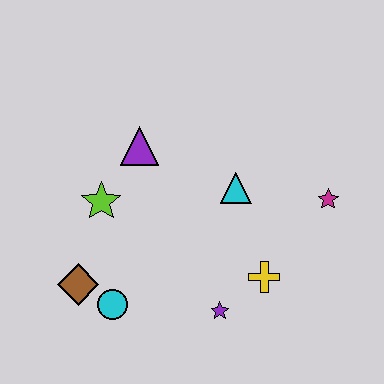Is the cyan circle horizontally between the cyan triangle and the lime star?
Yes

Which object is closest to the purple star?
The yellow cross is closest to the purple star.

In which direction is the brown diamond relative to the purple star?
The brown diamond is to the left of the purple star.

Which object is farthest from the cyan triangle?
The brown diamond is farthest from the cyan triangle.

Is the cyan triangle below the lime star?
No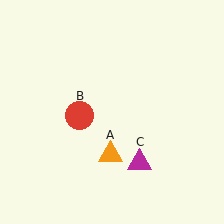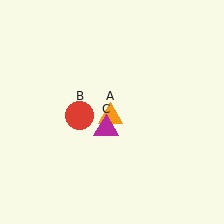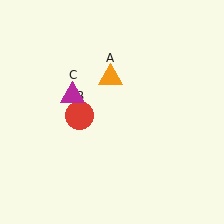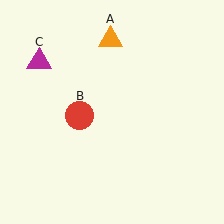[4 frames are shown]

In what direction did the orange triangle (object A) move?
The orange triangle (object A) moved up.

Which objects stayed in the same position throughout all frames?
Red circle (object B) remained stationary.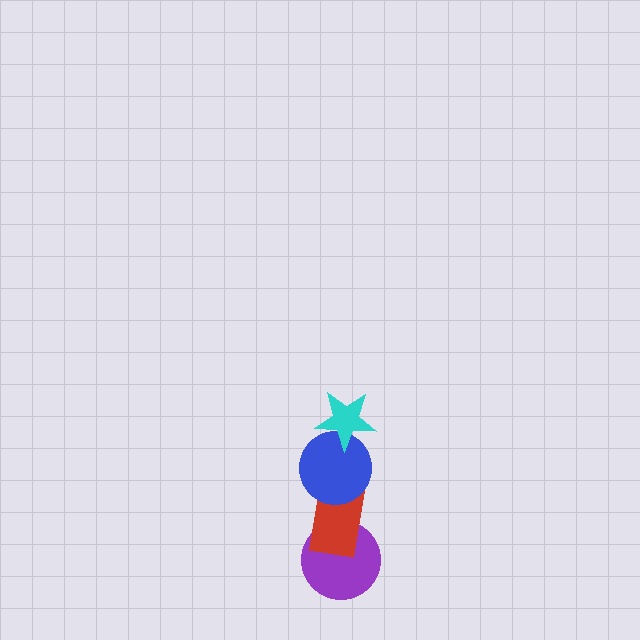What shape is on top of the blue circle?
The cyan star is on top of the blue circle.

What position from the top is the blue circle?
The blue circle is 2nd from the top.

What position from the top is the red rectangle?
The red rectangle is 3rd from the top.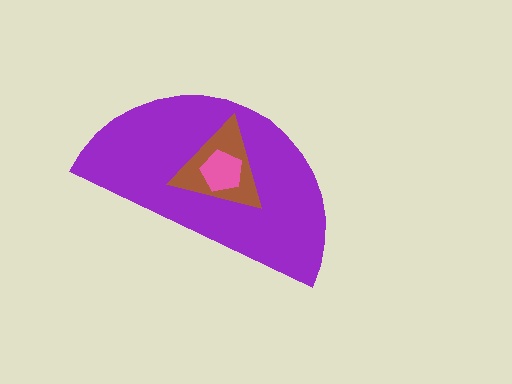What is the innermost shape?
The pink pentagon.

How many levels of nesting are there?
3.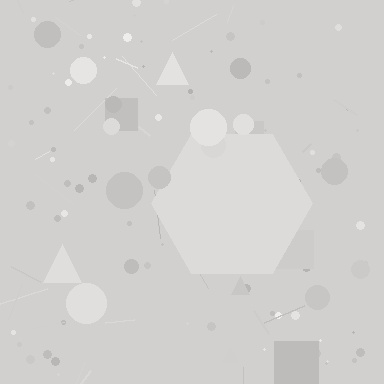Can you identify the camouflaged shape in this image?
The camouflaged shape is a hexagon.